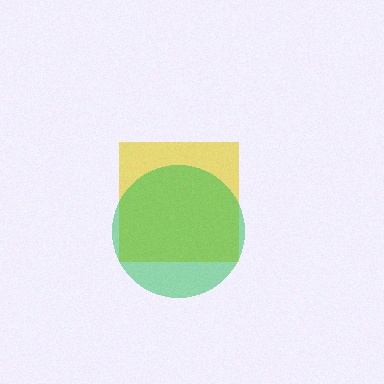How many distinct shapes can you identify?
There are 2 distinct shapes: a yellow square, a green circle.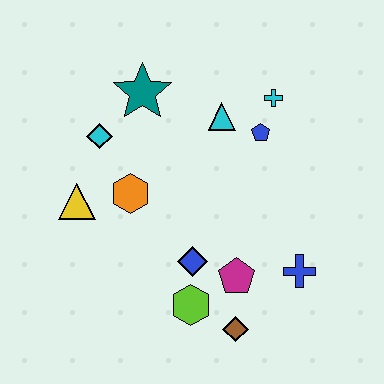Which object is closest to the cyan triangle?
The blue pentagon is closest to the cyan triangle.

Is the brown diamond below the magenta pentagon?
Yes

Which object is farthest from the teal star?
The brown diamond is farthest from the teal star.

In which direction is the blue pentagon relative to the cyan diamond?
The blue pentagon is to the right of the cyan diamond.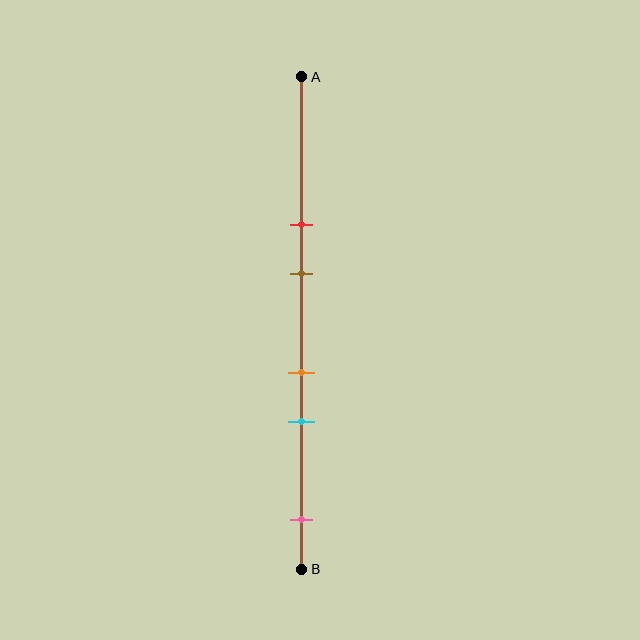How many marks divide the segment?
There are 5 marks dividing the segment.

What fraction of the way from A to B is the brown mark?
The brown mark is approximately 40% (0.4) of the way from A to B.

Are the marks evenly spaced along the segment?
No, the marks are not evenly spaced.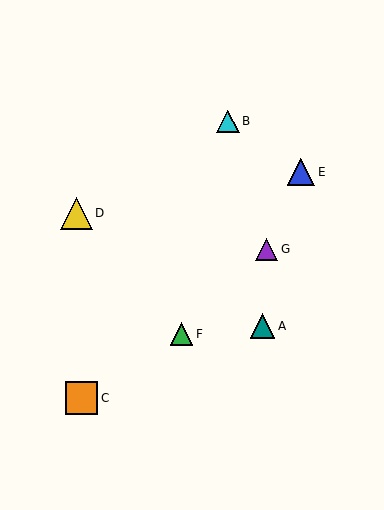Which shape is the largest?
The orange square (labeled C) is the largest.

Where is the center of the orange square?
The center of the orange square is at (81, 398).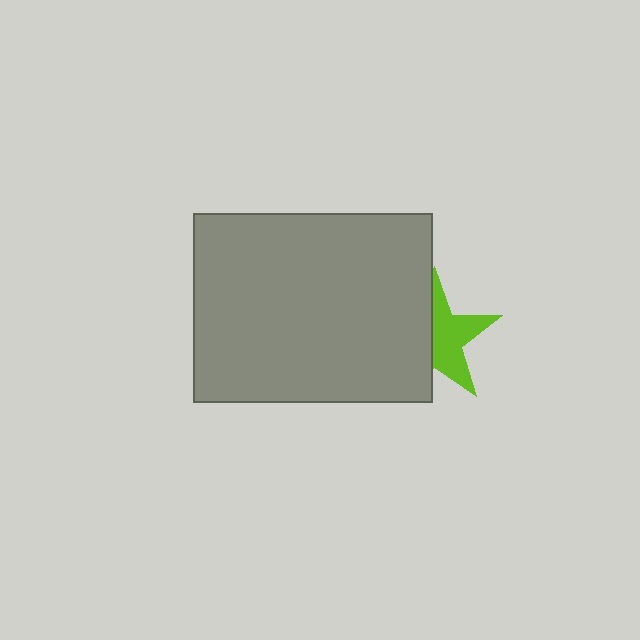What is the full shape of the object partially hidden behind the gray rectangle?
The partially hidden object is a lime star.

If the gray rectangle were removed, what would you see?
You would see the complete lime star.